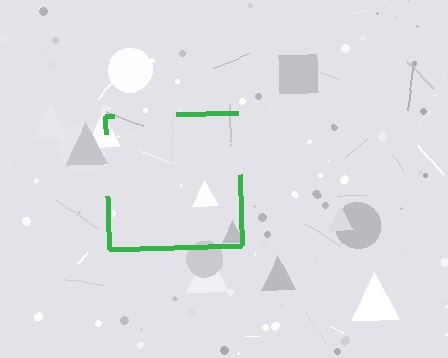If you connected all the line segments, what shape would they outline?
They would outline a square.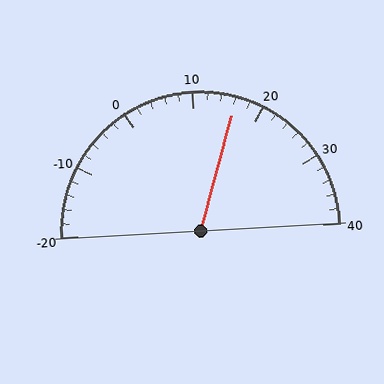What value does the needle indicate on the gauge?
The needle indicates approximately 16.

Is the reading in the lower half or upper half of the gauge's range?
The reading is in the upper half of the range (-20 to 40).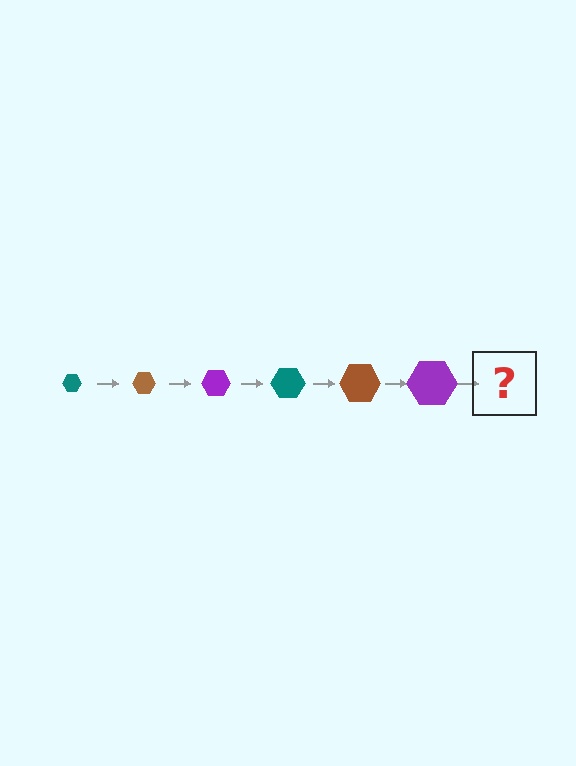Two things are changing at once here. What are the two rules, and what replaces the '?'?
The two rules are that the hexagon grows larger each step and the color cycles through teal, brown, and purple. The '?' should be a teal hexagon, larger than the previous one.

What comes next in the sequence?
The next element should be a teal hexagon, larger than the previous one.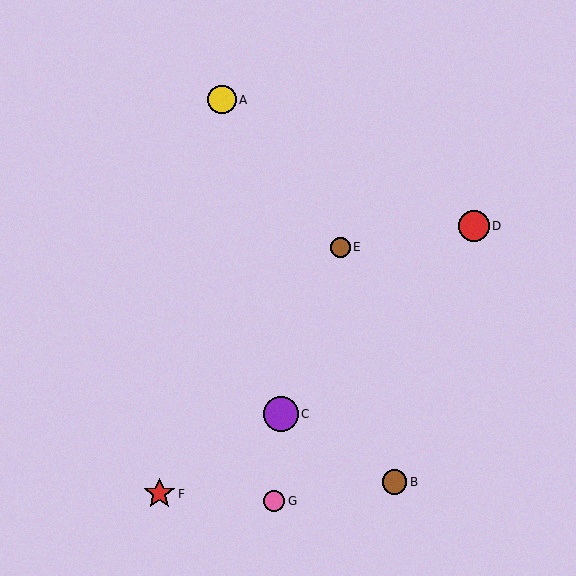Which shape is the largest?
The purple circle (labeled C) is the largest.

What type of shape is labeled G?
Shape G is a pink circle.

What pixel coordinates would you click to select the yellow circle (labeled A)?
Click at (222, 100) to select the yellow circle A.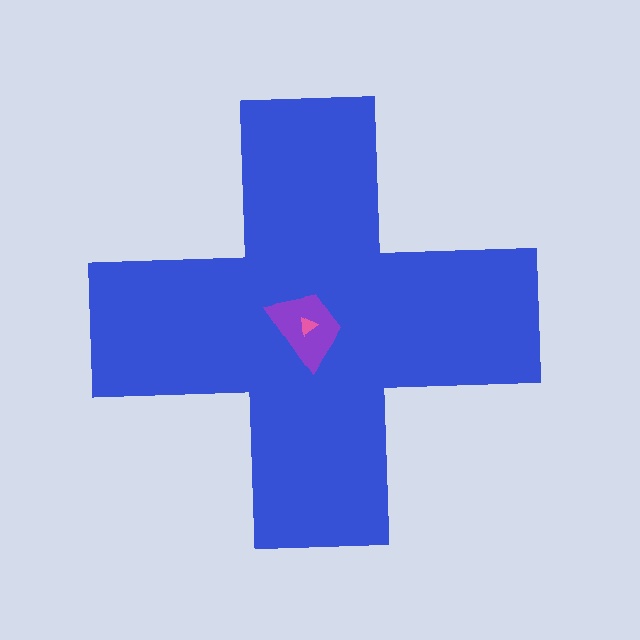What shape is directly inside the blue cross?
The purple trapezoid.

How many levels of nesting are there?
3.